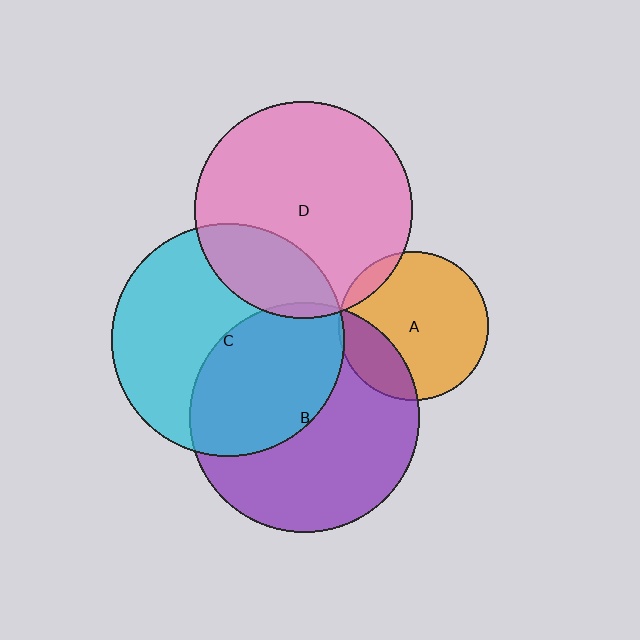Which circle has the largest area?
Circle C (cyan).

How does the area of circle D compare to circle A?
Approximately 2.1 times.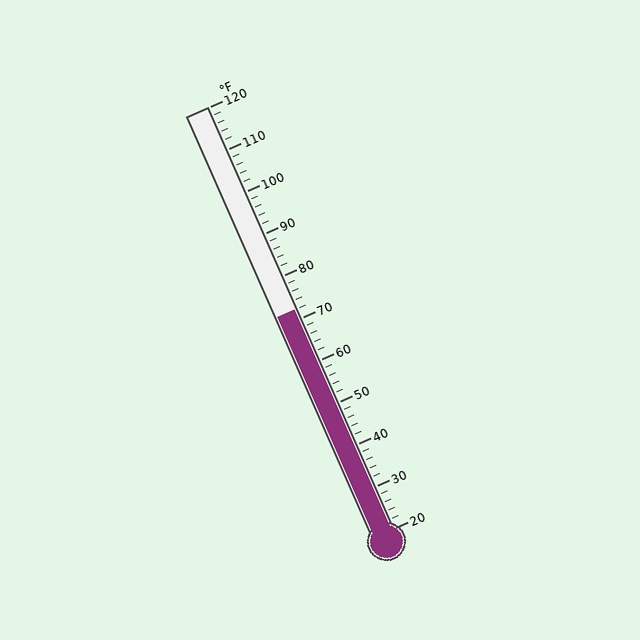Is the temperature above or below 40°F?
The temperature is above 40°F.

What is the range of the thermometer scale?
The thermometer scale ranges from 20°F to 120°F.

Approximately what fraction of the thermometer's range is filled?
The thermometer is filled to approximately 50% of its range.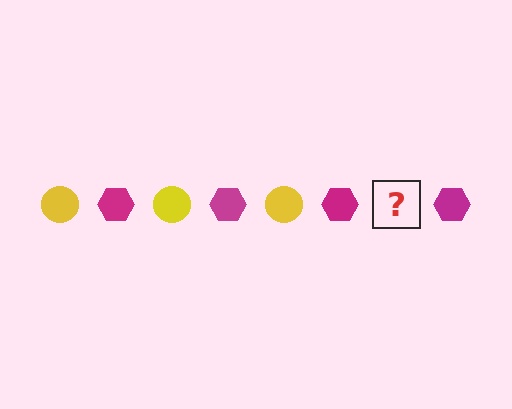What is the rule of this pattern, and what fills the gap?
The rule is that the pattern alternates between yellow circle and magenta hexagon. The gap should be filled with a yellow circle.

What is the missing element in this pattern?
The missing element is a yellow circle.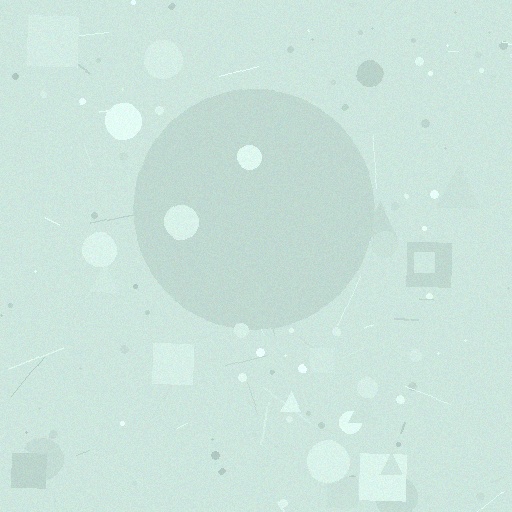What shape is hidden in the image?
A circle is hidden in the image.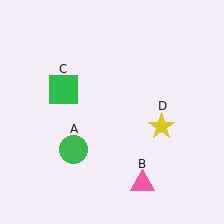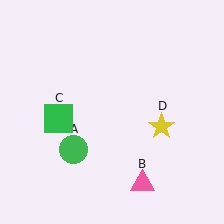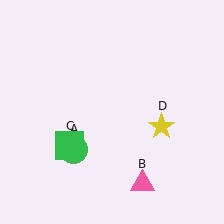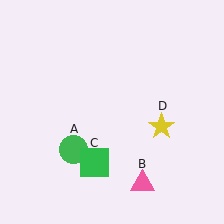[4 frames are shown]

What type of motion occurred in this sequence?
The green square (object C) rotated counterclockwise around the center of the scene.